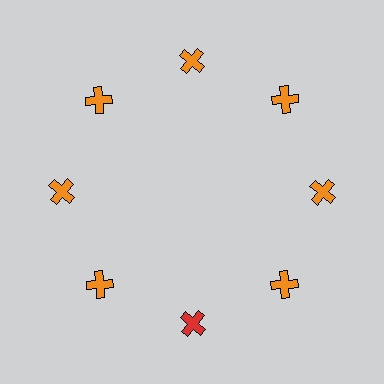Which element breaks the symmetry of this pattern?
The red cross at roughly the 6 o'clock position breaks the symmetry. All other shapes are orange crosses.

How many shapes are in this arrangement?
There are 8 shapes arranged in a ring pattern.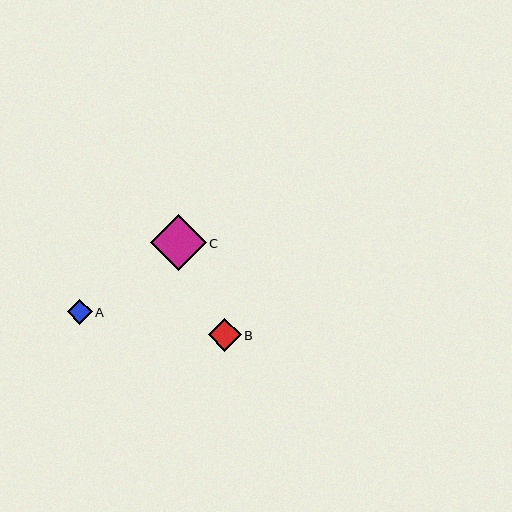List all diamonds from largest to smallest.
From largest to smallest: C, B, A.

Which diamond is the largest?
Diamond C is the largest with a size of approximately 56 pixels.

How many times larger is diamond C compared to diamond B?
Diamond C is approximately 1.7 times the size of diamond B.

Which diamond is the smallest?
Diamond A is the smallest with a size of approximately 25 pixels.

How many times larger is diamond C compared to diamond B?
Diamond C is approximately 1.7 times the size of diamond B.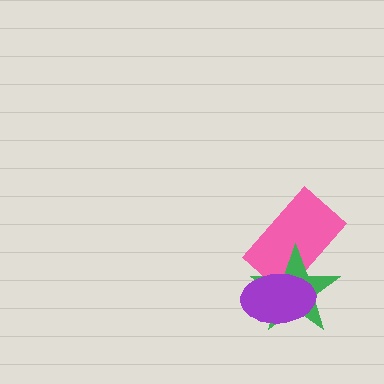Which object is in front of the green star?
The purple ellipse is in front of the green star.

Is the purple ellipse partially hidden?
No, no other shape covers it.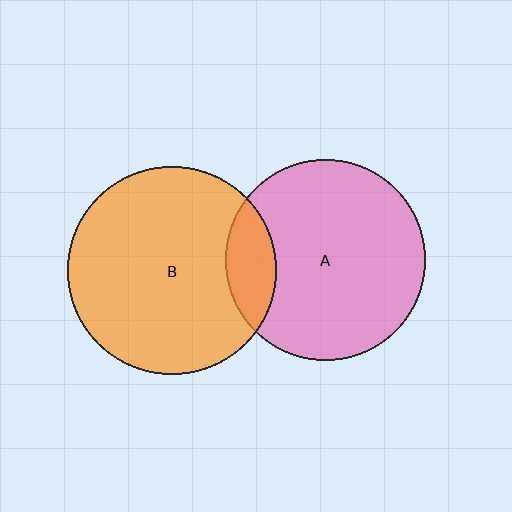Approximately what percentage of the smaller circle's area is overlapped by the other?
Approximately 15%.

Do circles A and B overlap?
Yes.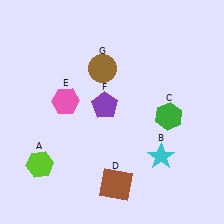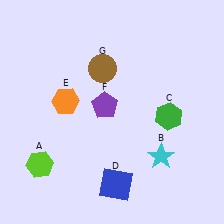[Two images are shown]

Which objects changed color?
D changed from brown to blue. E changed from pink to orange.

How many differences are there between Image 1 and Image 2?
There are 2 differences between the two images.